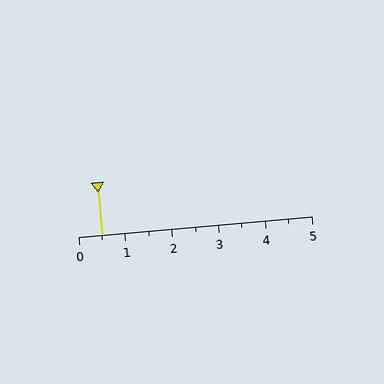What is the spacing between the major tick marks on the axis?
The major ticks are spaced 1 apart.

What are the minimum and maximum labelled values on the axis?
The axis runs from 0 to 5.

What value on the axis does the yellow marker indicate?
The marker indicates approximately 0.5.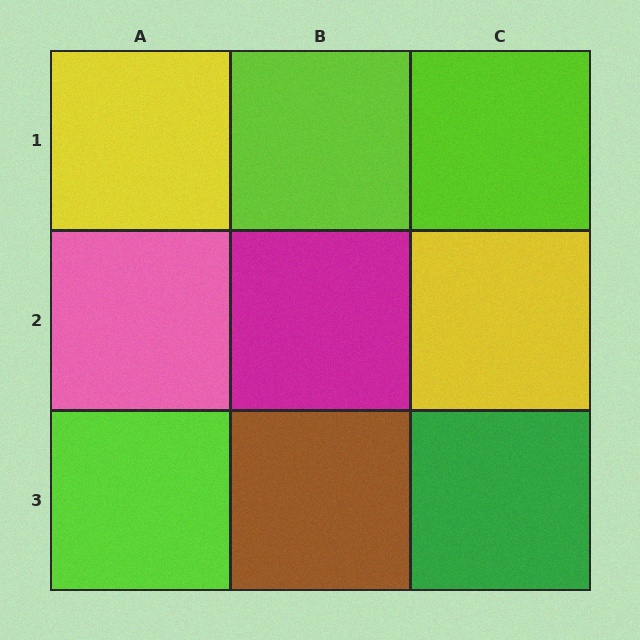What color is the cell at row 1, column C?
Lime.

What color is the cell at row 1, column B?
Lime.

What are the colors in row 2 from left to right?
Pink, magenta, yellow.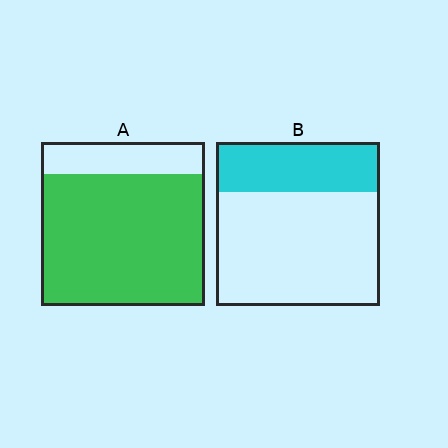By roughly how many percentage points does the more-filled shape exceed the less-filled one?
By roughly 50 percentage points (A over B).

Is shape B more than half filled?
No.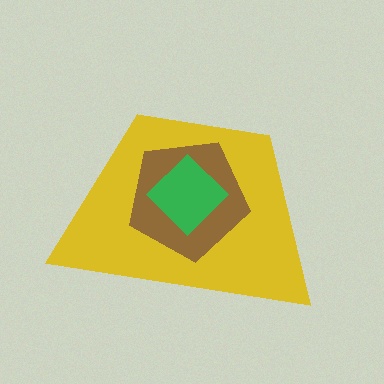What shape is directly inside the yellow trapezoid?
The brown pentagon.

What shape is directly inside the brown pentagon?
The green diamond.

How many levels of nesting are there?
3.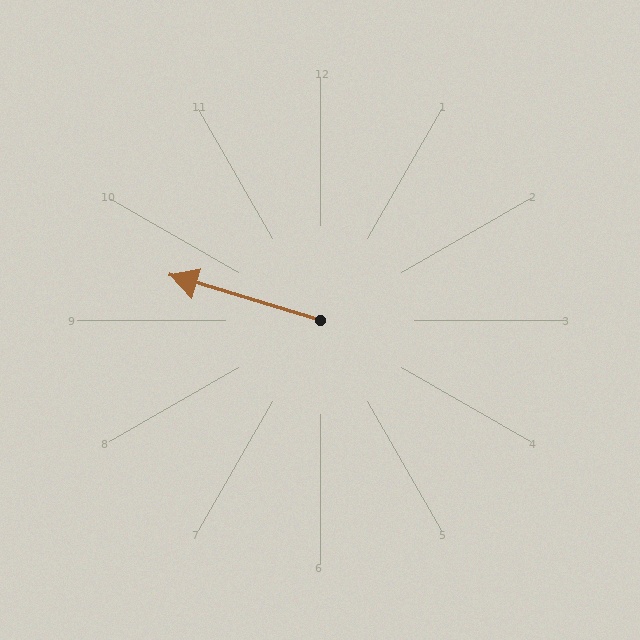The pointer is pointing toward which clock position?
Roughly 10 o'clock.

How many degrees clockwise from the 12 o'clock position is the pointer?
Approximately 287 degrees.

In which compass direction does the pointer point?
West.